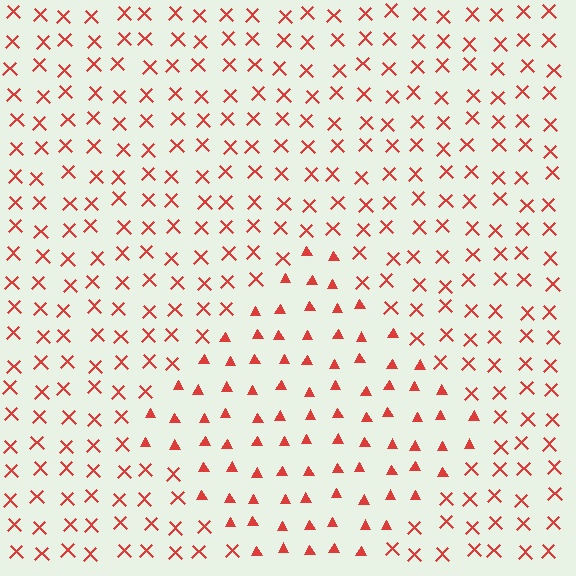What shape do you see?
I see a diamond.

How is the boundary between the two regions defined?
The boundary is defined by a change in element shape: triangles inside vs. X marks outside. All elements share the same color and spacing.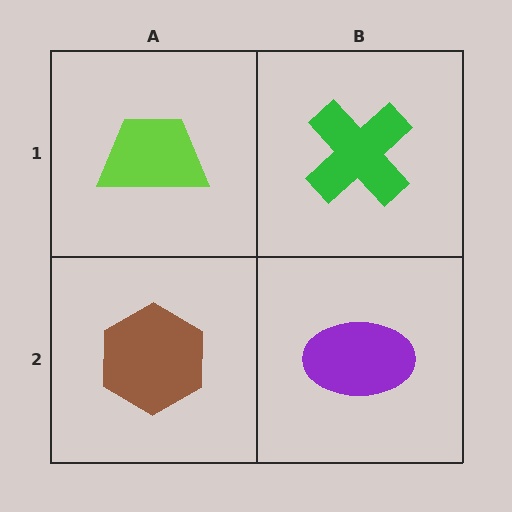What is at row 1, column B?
A green cross.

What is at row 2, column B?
A purple ellipse.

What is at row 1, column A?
A lime trapezoid.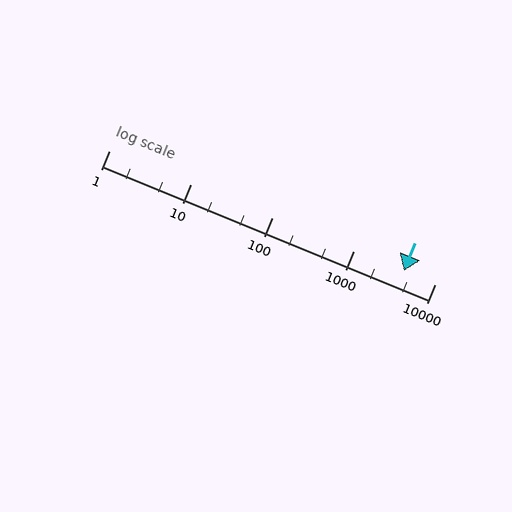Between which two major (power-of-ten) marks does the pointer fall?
The pointer is between 1000 and 10000.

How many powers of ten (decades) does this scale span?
The scale spans 4 decades, from 1 to 10000.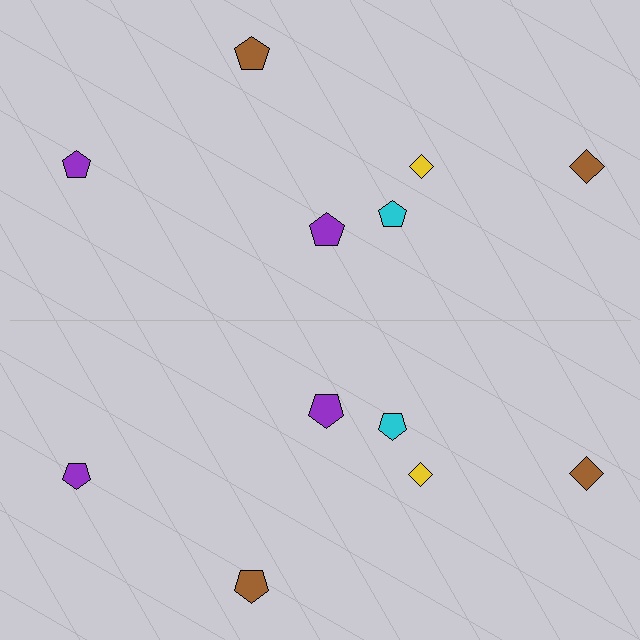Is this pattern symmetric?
Yes, this pattern has bilateral (reflection) symmetry.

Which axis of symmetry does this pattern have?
The pattern has a horizontal axis of symmetry running through the center of the image.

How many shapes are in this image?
There are 12 shapes in this image.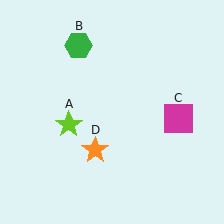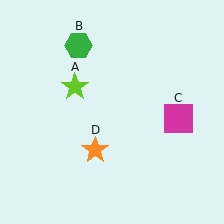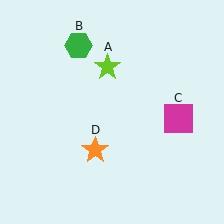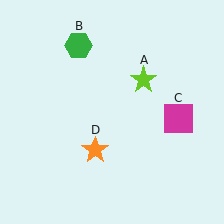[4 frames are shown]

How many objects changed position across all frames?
1 object changed position: lime star (object A).